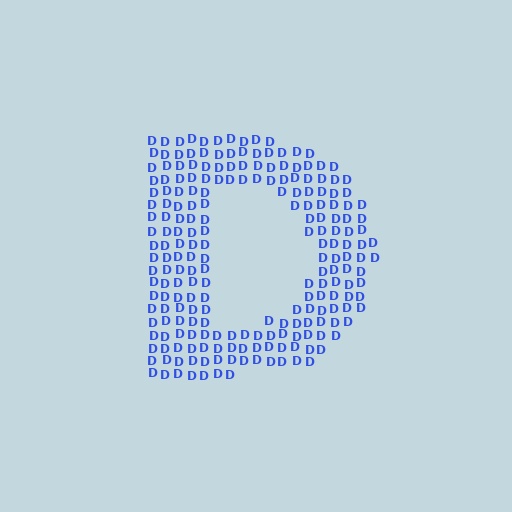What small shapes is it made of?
It is made of small letter D's.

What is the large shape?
The large shape is the letter D.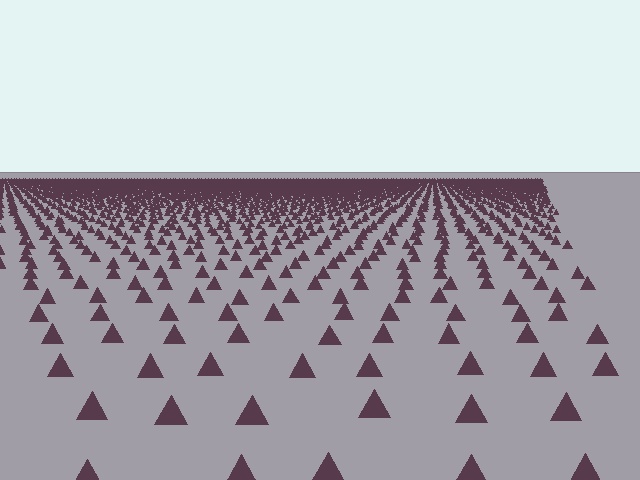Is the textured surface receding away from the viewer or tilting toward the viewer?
The surface is receding away from the viewer. Texture elements get smaller and denser toward the top.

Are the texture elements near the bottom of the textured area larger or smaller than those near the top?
Larger. Near the bottom, elements are closer to the viewer and appear at a bigger on-screen size.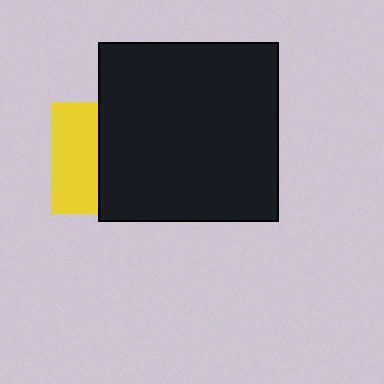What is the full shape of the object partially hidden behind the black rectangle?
The partially hidden object is a yellow square.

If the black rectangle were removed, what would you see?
You would see the complete yellow square.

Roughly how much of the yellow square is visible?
A small part of it is visible (roughly 41%).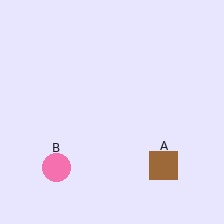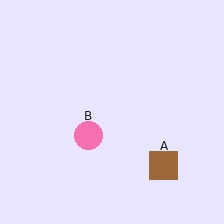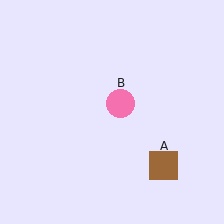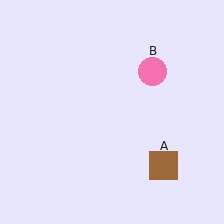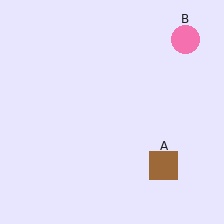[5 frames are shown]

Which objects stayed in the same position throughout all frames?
Brown square (object A) remained stationary.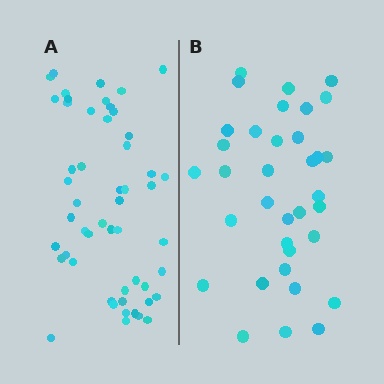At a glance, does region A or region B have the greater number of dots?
Region A (the left region) has more dots.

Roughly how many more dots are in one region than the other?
Region A has approximately 15 more dots than region B.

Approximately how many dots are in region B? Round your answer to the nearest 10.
About 40 dots. (The exact count is 35, which rounds to 40.)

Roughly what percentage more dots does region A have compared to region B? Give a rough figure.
About 50% more.